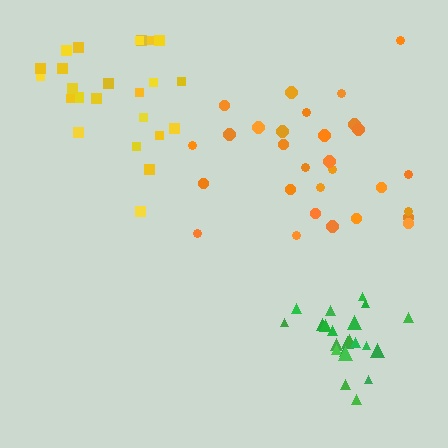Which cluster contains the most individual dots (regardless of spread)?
Orange (29).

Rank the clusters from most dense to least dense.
green, yellow, orange.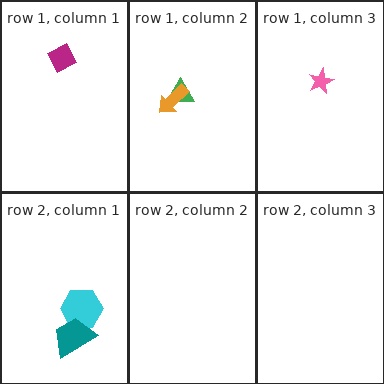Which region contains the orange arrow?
The row 1, column 2 region.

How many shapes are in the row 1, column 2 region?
2.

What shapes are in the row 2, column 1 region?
The cyan hexagon, the teal trapezoid.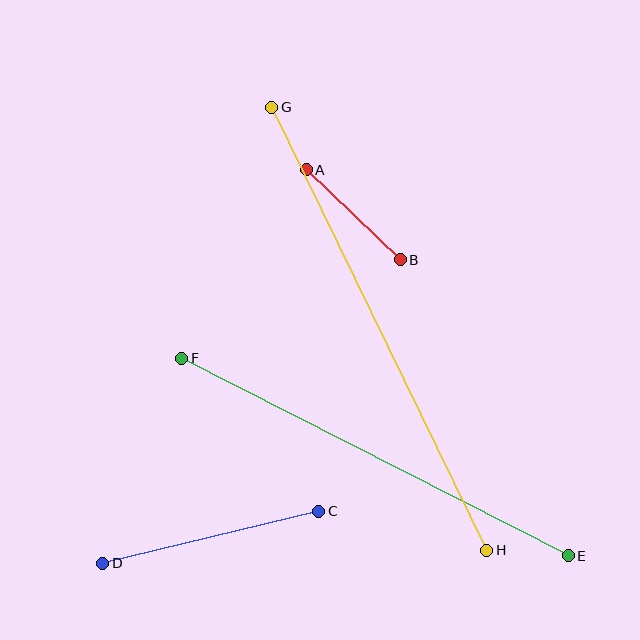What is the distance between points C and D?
The distance is approximately 222 pixels.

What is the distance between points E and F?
The distance is approximately 434 pixels.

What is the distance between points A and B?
The distance is approximately 130 pixels.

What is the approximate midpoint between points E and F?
The midpoint is at approximately (375, 457) pixels.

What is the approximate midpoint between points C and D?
The midpoint is at approximately (211, 537) pixels.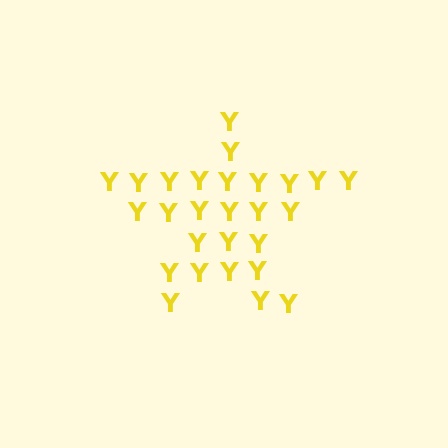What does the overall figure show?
The overall figure shows a star.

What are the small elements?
The small elements are letter Y's.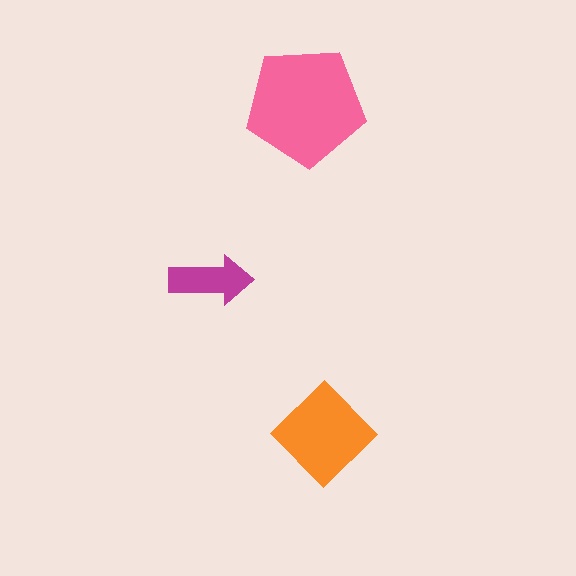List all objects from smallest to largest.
The magenta arrow, the orange diamond, the pink pentagon.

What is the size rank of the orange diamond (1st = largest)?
2nd.